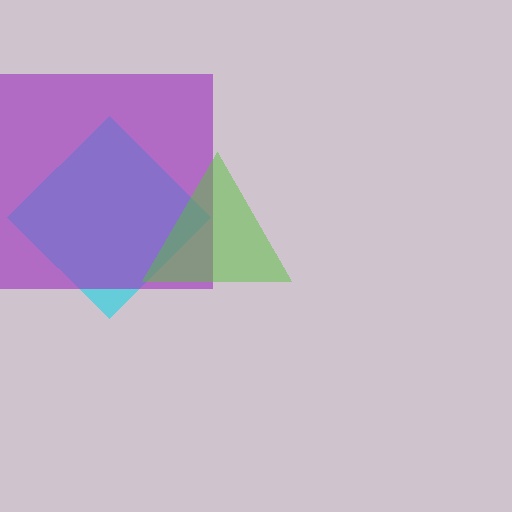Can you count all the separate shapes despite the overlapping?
Yes, there are 3 separate shapes.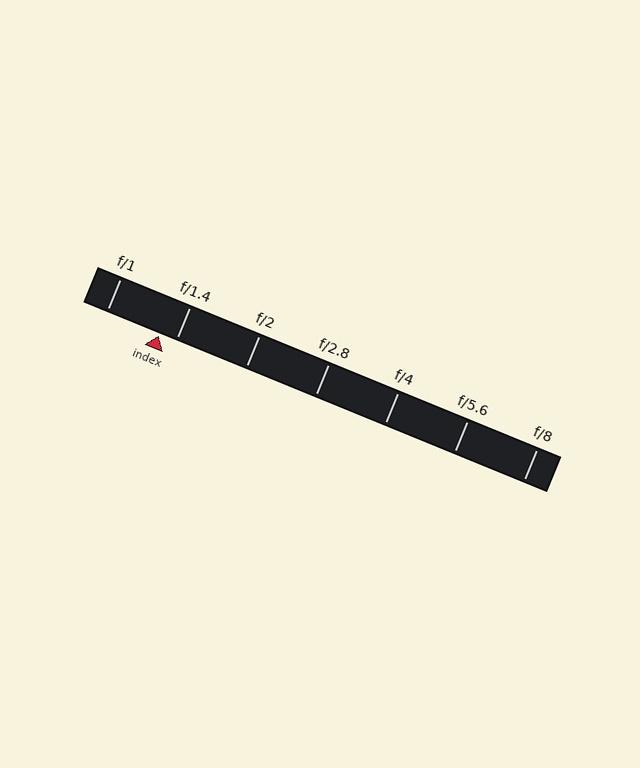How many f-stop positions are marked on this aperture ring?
There are 7 f-stop positions marked.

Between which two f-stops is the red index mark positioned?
The index mark is between f/1 and f/1.4.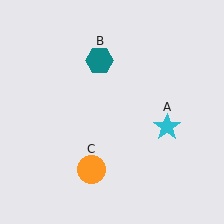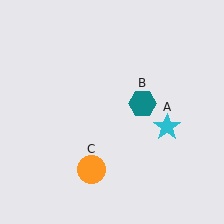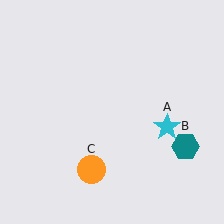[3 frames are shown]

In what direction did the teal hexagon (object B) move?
The teal hexagon (object B) moved down and to the right.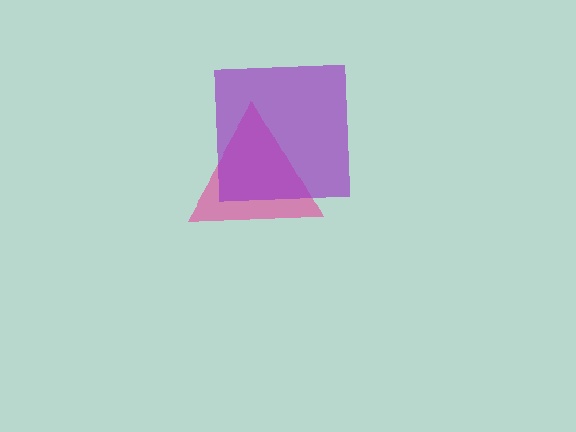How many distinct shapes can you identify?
There are 2 distinct shapes: a pink triangle, a purple square.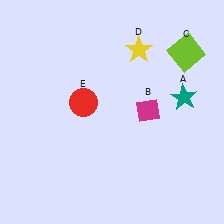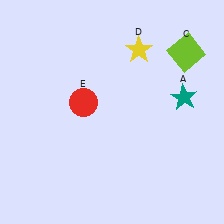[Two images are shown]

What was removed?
The magenta diamond (B) was removed in Image 2.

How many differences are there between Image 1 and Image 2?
There is 1 difference between the two images.